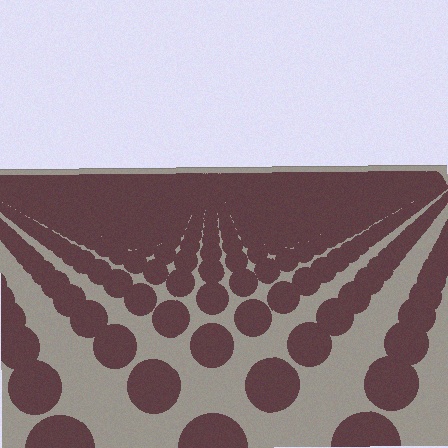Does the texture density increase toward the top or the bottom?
Density increases toward the top.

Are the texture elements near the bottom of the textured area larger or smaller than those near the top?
Larger. Near the bottom, elements are closer to the viewer and appear at a bigger on-screen size.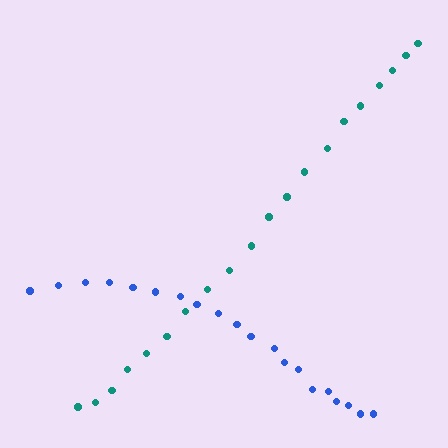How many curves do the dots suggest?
There are 2 distinct paths.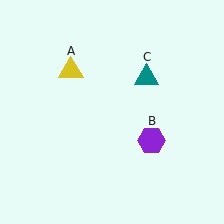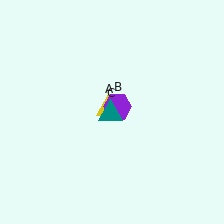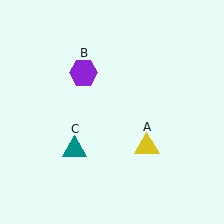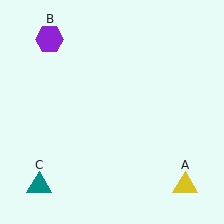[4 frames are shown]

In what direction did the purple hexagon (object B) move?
The purple hexagon (object B) moved up and to the left.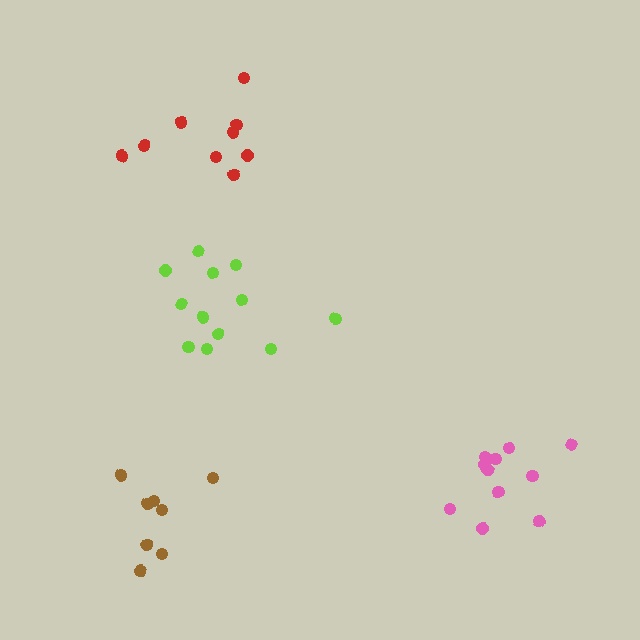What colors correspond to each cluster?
The clusters are colored: pink, brown, lime, red.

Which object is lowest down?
The brown cluster is bottommost.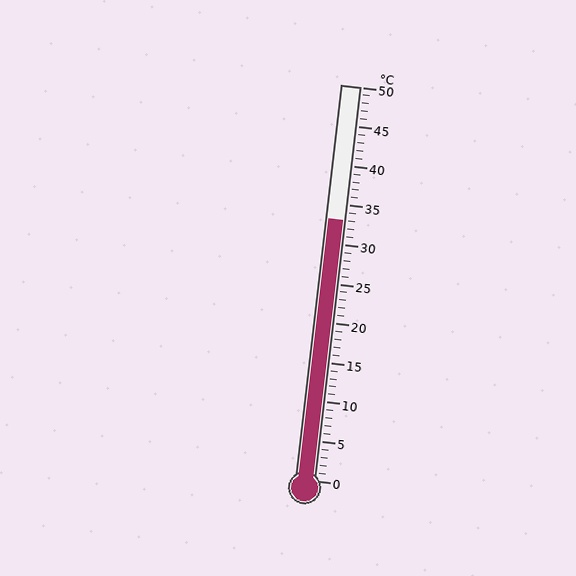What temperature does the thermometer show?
The thermometer shows approximately 33°C.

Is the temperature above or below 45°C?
The temperature is below 45°C.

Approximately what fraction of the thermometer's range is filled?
The thermometer is filled to approximately 65% of its range.